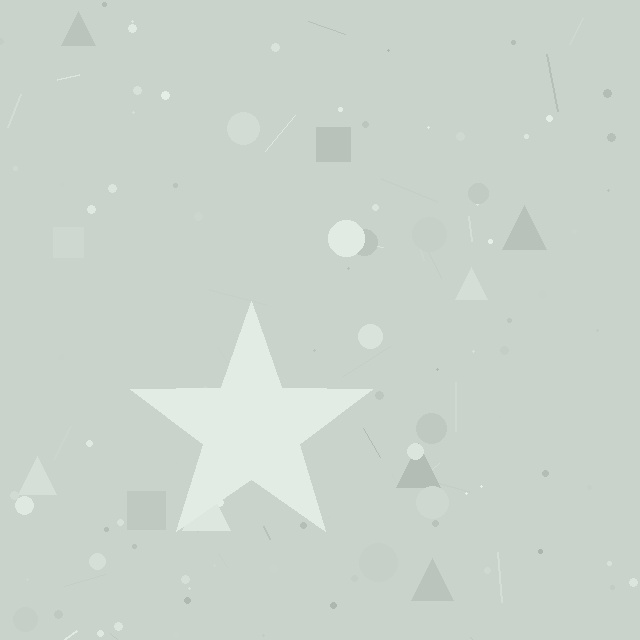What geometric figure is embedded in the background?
A star is embedded in the background.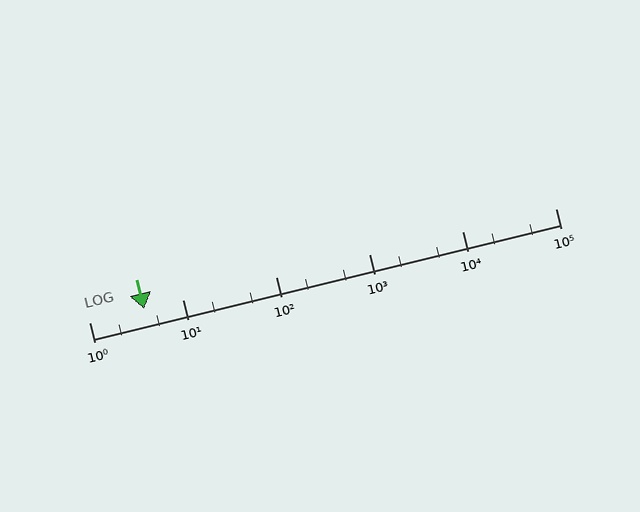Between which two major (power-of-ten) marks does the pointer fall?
The pointer is between 1 and 10.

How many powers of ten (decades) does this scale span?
The scale spans 5 decades, from 1 to 100000.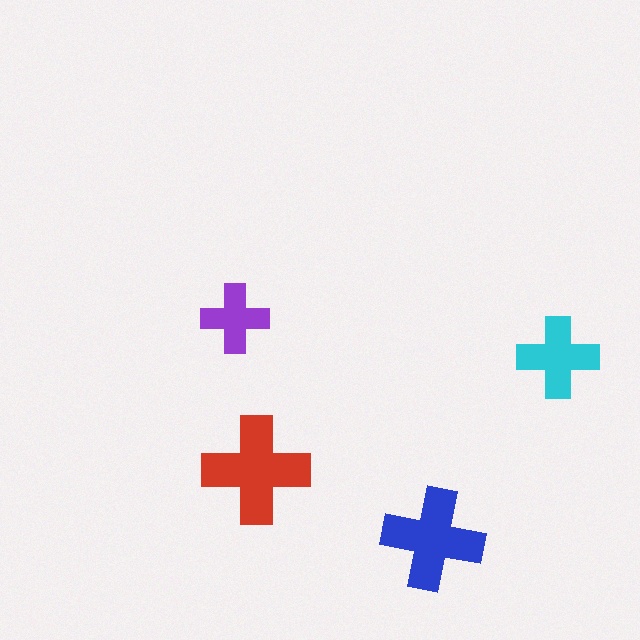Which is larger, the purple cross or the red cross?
The red one.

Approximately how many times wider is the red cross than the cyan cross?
About 1.5 times wider.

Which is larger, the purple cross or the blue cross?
The blue one.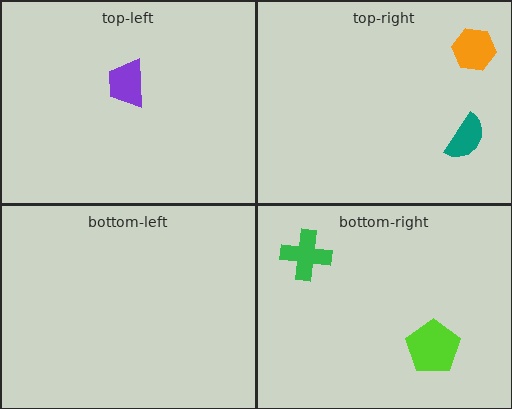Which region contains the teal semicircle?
The top-right region.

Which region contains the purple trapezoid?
The top-left region.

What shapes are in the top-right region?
The orange hexagon, the teal semicircle.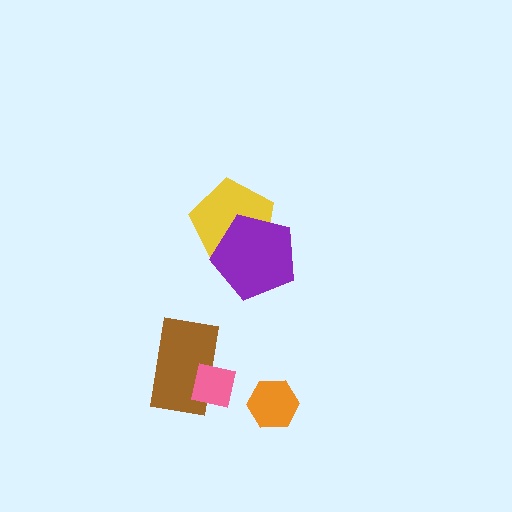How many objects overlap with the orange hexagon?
0 objects overlap with the orange hexagon.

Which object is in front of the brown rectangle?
The pink square is in front of the brown rectangle.